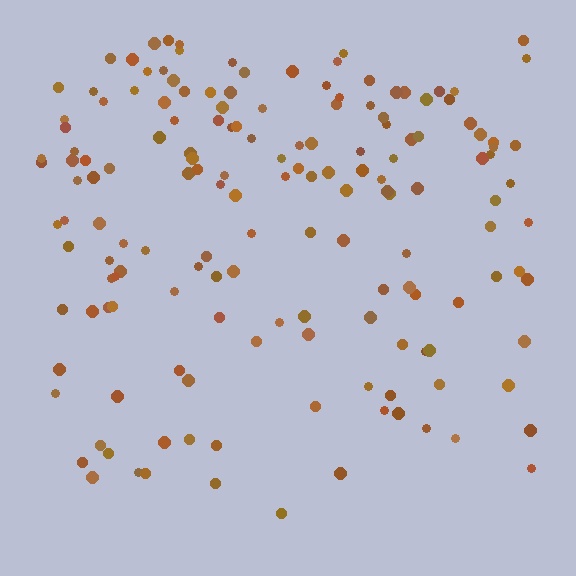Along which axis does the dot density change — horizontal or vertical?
Vertical.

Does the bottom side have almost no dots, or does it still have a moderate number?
Still a moderate number, just noticeably fewer than the top.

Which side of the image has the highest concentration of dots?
The top.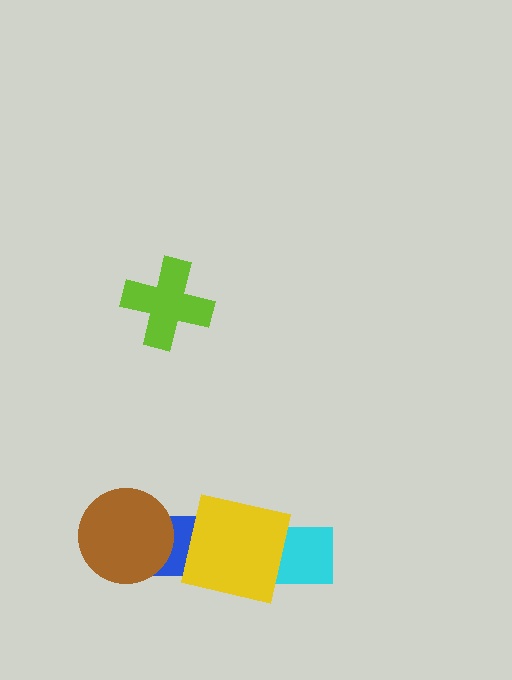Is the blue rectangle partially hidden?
Yes, it is partially covered by another shape.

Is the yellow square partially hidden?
No, no other shape covers it.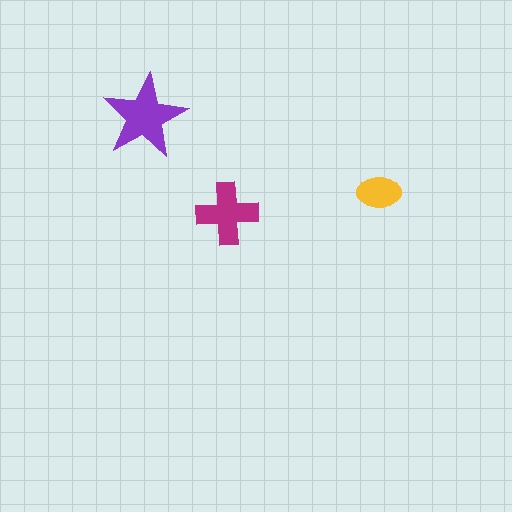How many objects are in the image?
There are 3 objects in the image.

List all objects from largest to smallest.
The purple star, the magenta cross, the yellow ellipse.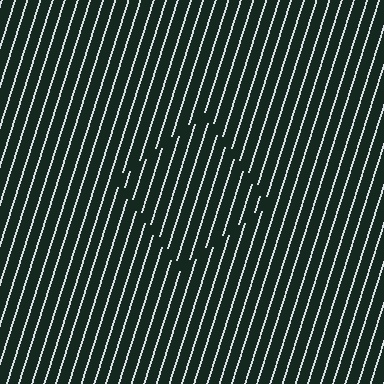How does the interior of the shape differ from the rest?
The interior of the shape contains the same grating, shifted by half a period — the contour is defined by the phase discontinuity where line-ends from the inner and outer gratings abut.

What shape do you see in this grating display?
An illusory square. The interior of the shape contains the same grating, shifted by half a period — the contour is defined by the phase discontinuity where line-ends from the inner and outer gratings abut.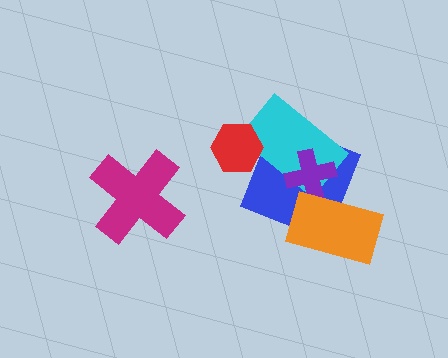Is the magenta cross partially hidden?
No, no other shape covers it.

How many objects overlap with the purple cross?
3 objects overlap with the purple cross.